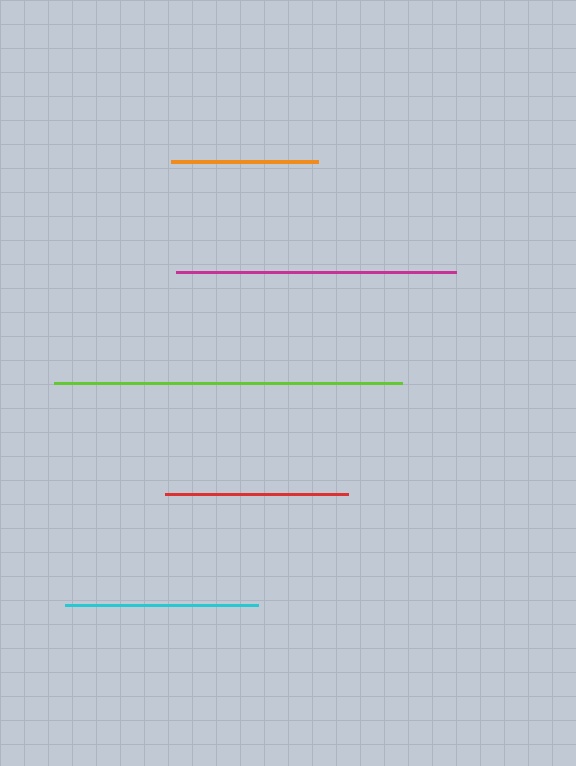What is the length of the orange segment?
The orange segment is approximately 147 pixels long.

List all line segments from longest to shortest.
From longest to shortest: lime, magenta, cyan, red, orange.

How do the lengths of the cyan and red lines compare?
The cyan and red lines are approximately the same length.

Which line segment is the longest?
The lime line is the longest at approximately 347 pixels.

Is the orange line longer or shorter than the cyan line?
The cyan line is longer than the orange line.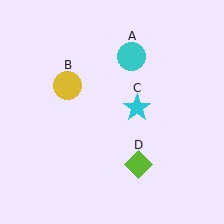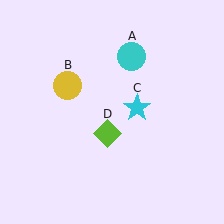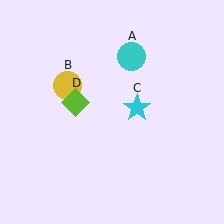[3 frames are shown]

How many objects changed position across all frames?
1 object changed position: lime diamond (object D).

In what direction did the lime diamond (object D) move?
The lime diamond (object D) moved up and to the left.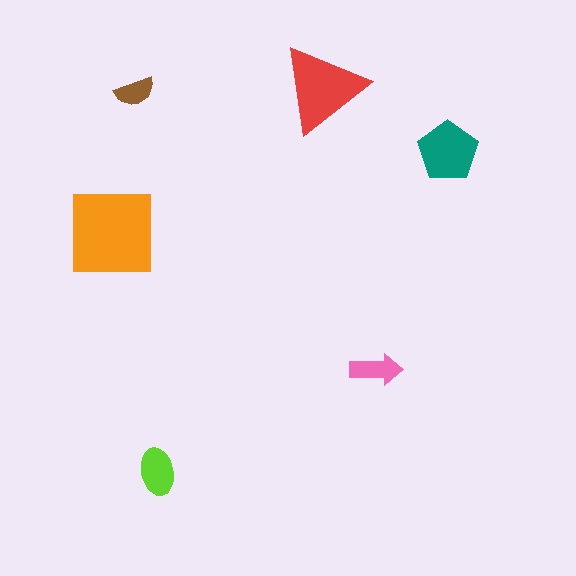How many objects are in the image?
There are 6 objects in the image.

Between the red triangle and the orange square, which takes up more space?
The orange square.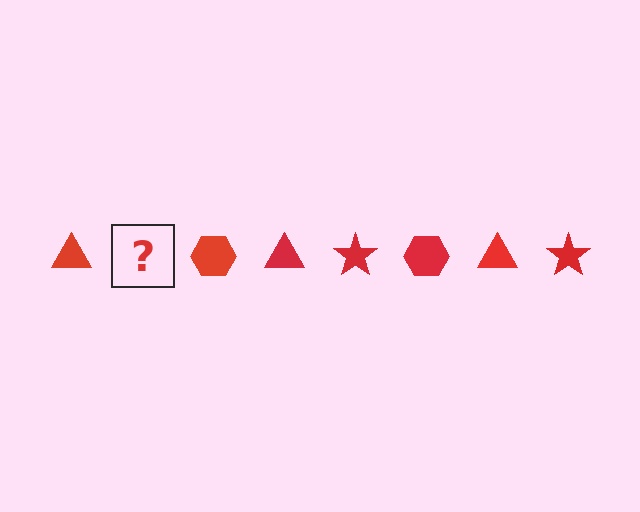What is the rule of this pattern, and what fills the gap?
The rule is that the pattern cycles through triangle, star, hexagon shapes in red. The gap should be filled with a red star.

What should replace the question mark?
The question mark should be replaced with a red star.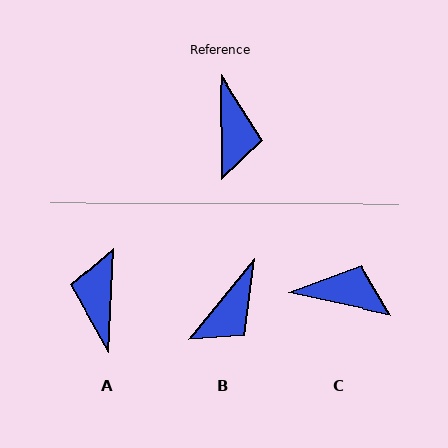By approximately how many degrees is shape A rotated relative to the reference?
Approximately 177 degrees counter-clockwise.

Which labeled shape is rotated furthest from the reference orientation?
A, about 177 degrees away.